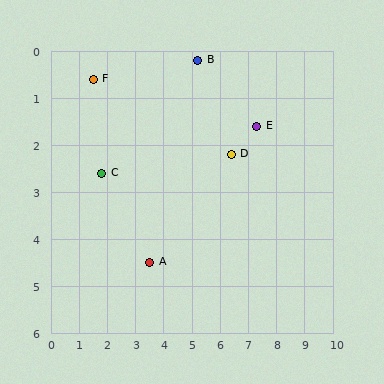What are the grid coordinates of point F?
Point F is at approximately (1.5, 0.6).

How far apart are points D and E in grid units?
Points D and E are about 1.1 grid units apart.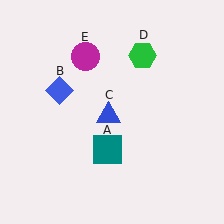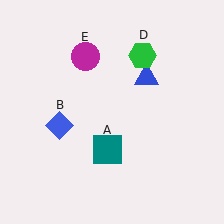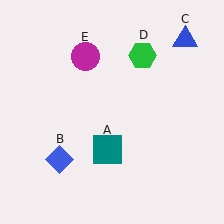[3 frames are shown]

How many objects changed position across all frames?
2 objects changed position: blue diamond (object B), blue triangle (object C).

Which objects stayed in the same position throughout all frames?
Teal square (object A) and green hexagon (object D) and magenta circle (object E) remained stationary.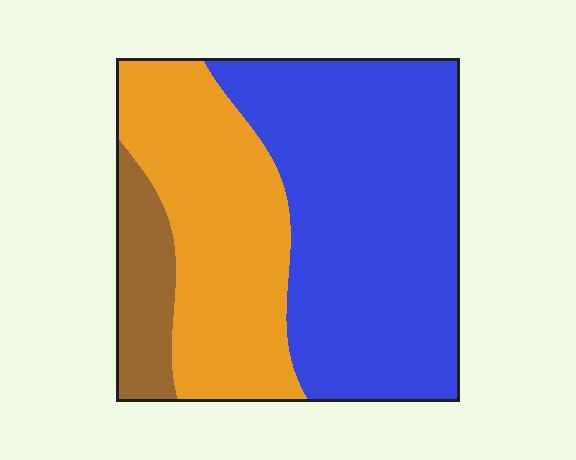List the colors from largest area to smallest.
From largest to smallest: blue, orange, brown.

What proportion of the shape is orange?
Orange takes up about one third (1/3) of the shape.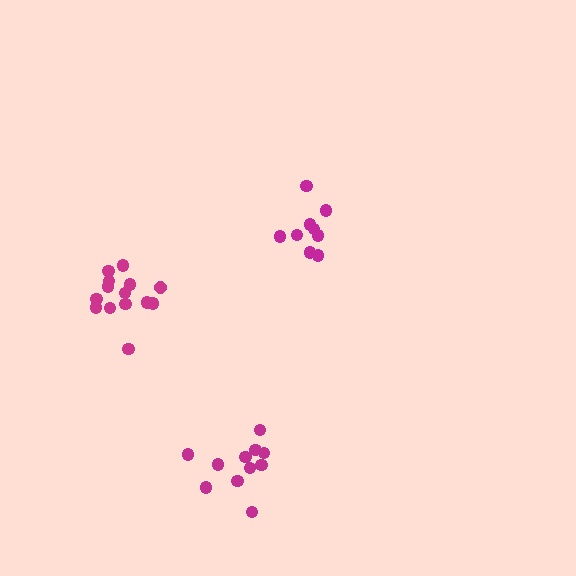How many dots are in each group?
Group 1: 14 dots, Group 2: 9 dots, Group 3: 11 dots (34 total).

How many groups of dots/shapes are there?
There are 3 groups.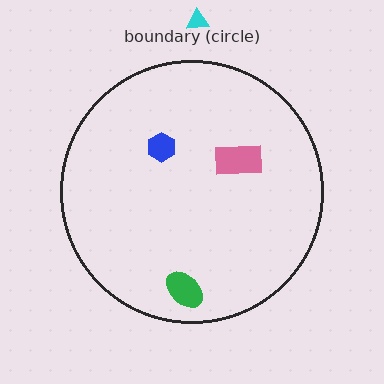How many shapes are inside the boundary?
3 inside, 1 outside.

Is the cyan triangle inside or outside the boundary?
Outside.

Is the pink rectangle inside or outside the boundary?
Inside.